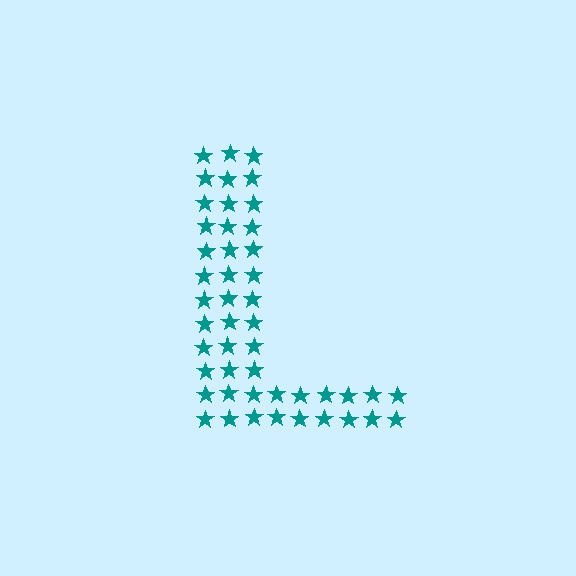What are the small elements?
The small elements are stars.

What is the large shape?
The large shape is the letter L.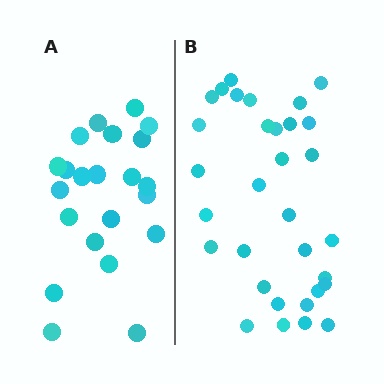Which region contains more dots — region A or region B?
Region B (the right region) has more dots.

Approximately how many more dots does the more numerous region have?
Region B has roughly 10 or so more dots than region A.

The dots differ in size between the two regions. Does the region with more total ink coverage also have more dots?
No. Region A has more total ink coverage because its dots are larger, but region B actually contains more individual dots. Total area can be misleading — the number of items is what matters here.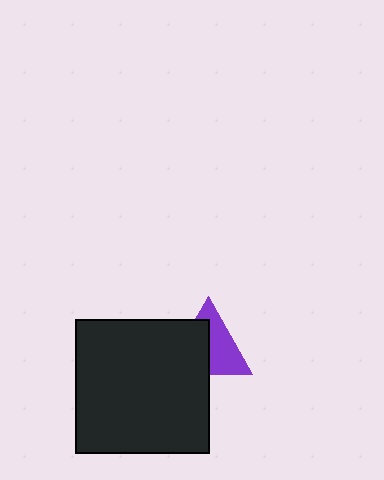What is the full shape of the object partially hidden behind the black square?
The partially hidden object is a purple triangle.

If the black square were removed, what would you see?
You would see the complete purple triangle.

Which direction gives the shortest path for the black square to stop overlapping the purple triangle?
Moving toward the lower-left gives the shortest separation.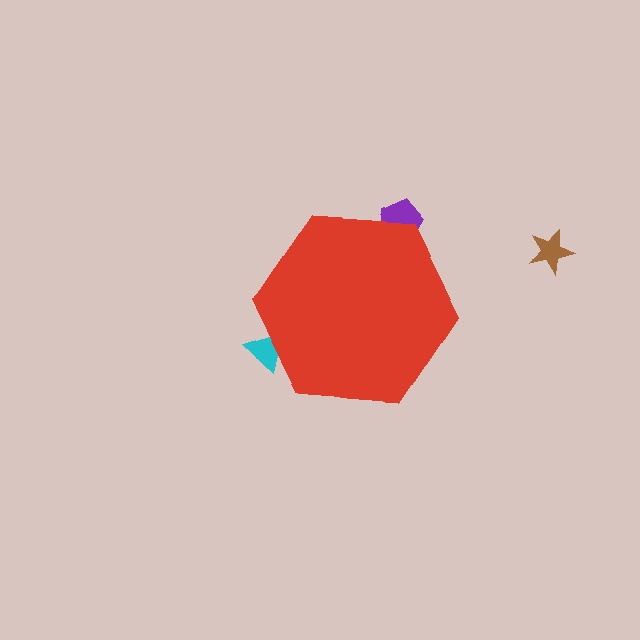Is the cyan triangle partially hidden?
Yes, the cyan triangle is partially hidden behind the red hexagon.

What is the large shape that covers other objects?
A red hexagon.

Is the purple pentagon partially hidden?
Yes, the purple pentagon is partially hidden behind the red hexagon.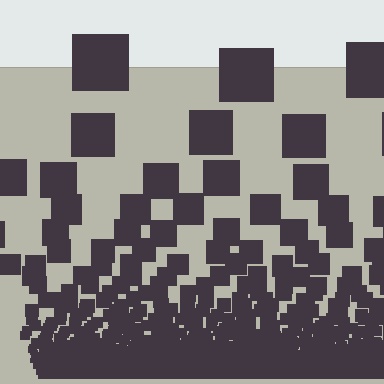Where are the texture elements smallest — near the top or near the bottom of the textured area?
Near the bottom.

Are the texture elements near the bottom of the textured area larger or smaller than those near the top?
Smaller. The gradient is inverted — elements near the bottom are smaller and denser.